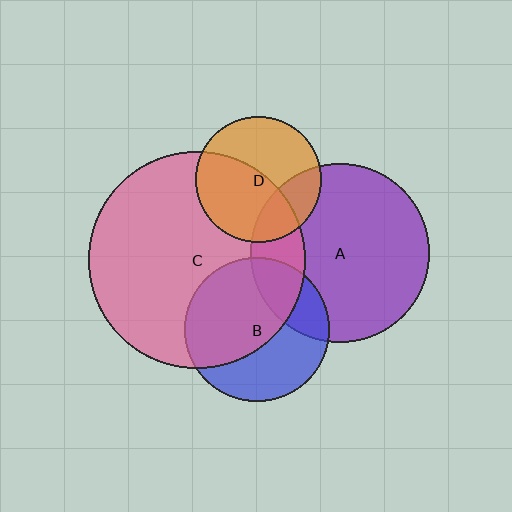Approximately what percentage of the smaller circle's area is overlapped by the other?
Approximately 50%.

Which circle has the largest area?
Circle C (pink).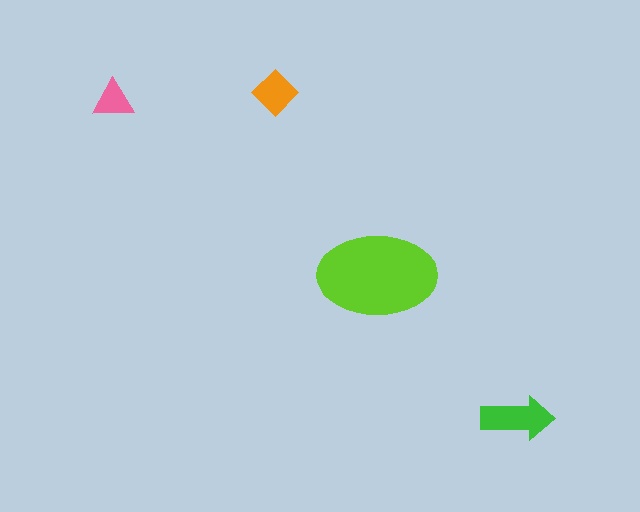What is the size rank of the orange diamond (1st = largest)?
3rd.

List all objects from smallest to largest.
The pink triangle, the orange diamond, the green arrow, the lime ellipse.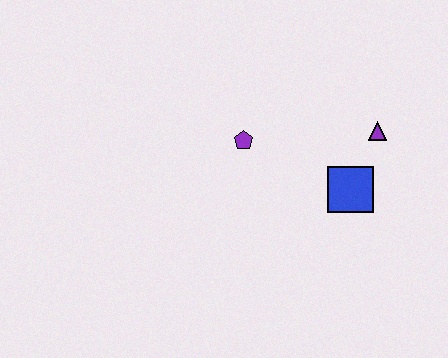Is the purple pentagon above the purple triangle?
No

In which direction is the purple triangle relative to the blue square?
The purple triangle is above the blue square.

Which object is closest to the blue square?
The purple triangle is closest to the blue square.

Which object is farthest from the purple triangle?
The purple pentagon is farthest from the purple triangle.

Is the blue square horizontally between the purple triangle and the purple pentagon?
Yes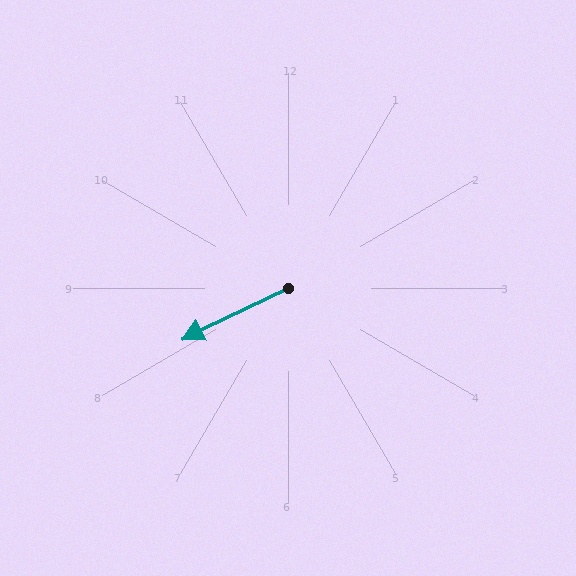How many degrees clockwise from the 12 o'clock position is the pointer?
Approximately 244 degrees.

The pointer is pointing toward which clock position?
Roughly 8 o'clock.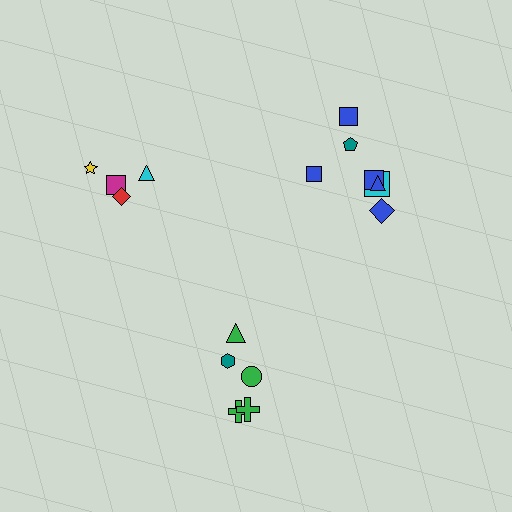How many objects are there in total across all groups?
There are 16 objects.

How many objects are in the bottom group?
There are 5 objects.